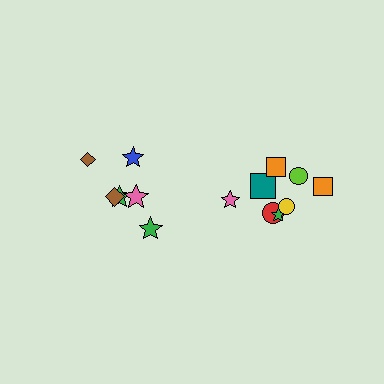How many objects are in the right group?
There are 8 objects.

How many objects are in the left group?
There are 6 objects.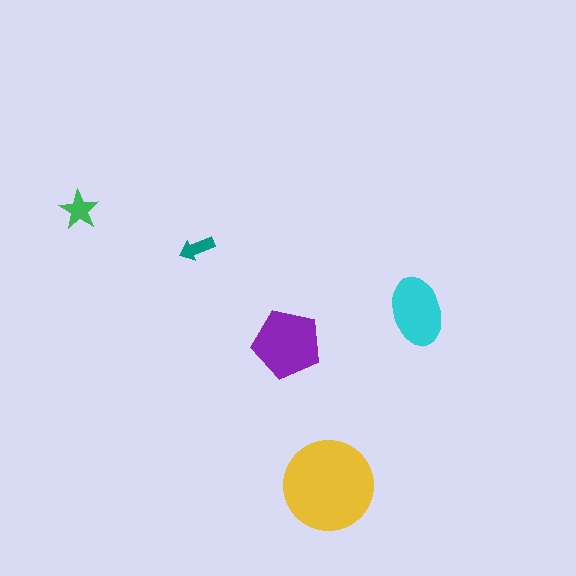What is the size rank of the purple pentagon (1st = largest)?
2nd.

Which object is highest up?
The green star is topmost.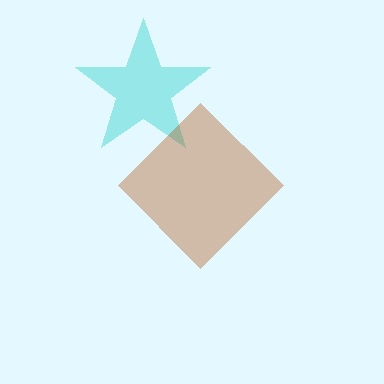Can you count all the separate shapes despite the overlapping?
Yes, there are 2 separate shapes.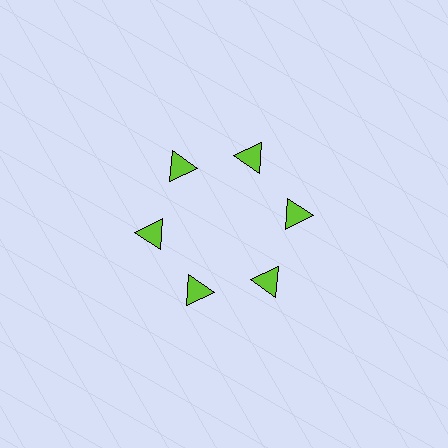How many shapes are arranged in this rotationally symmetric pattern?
There are 6 shapes, arranged in 6 groups of 1.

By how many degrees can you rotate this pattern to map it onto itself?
The pattern maps onto itself every 60 degrees of rotation.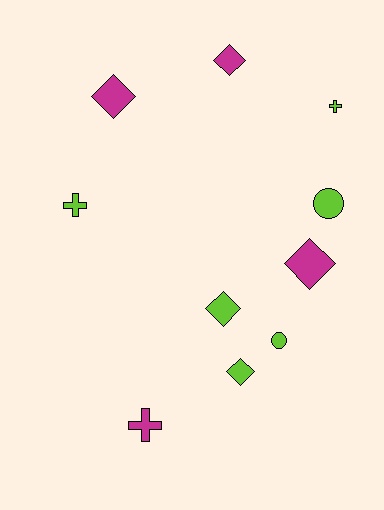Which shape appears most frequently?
Diamond, with 5 objects.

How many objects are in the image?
There are 10 objects.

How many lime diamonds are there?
There are 2 lime diamonds.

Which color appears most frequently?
Lime, with 6 objects.